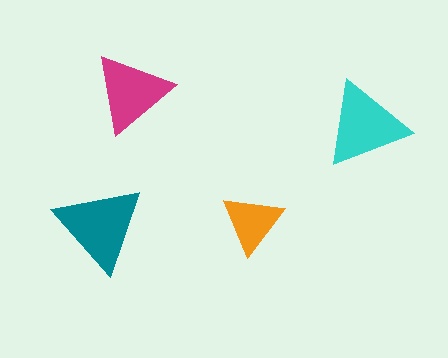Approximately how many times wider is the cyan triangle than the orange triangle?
About 1.5 times wider.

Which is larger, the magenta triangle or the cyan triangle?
The cyan one.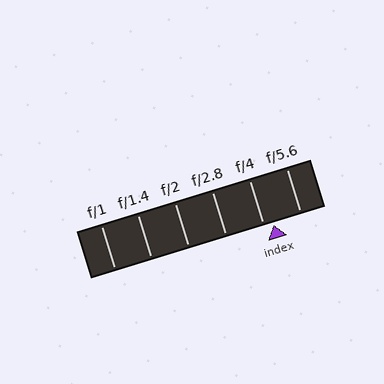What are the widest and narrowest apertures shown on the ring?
The widest aperture shown is f/1 and the narrowest is f/5.6.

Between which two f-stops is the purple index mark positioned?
The index mark is between f/4 and f/5.6.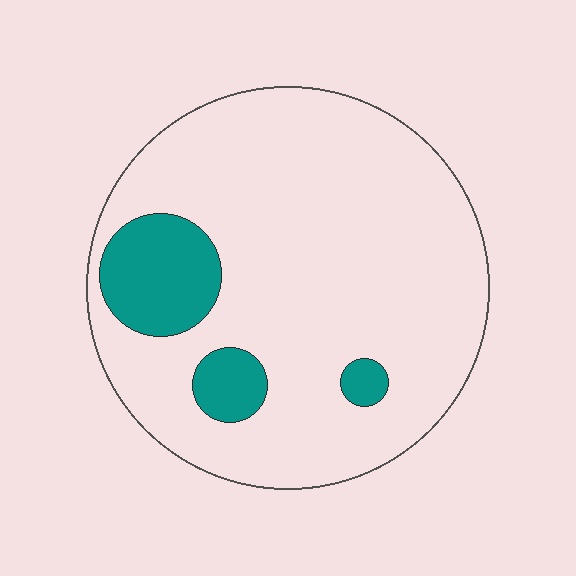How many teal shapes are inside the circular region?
3.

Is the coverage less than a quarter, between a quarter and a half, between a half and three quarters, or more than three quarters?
Less than a quarter.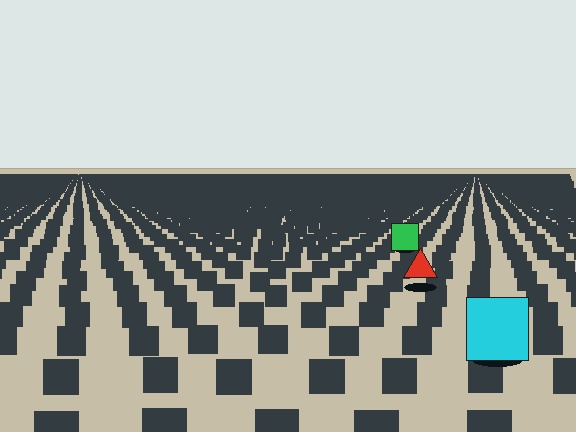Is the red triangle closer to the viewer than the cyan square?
No. The cyan square is closer — you can tell from the texture gradient: the ground texture is coarser near it.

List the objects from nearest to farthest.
From nearest to farthest: the cyan square, the red triangle, the green square.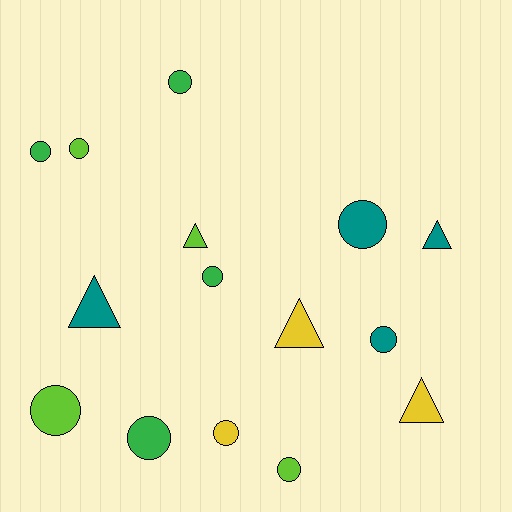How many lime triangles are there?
There is 1 lime triangle.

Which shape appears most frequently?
Circle, with 10 objects.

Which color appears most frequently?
Lime, with 4 objects.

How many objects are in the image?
There are 15 objects.